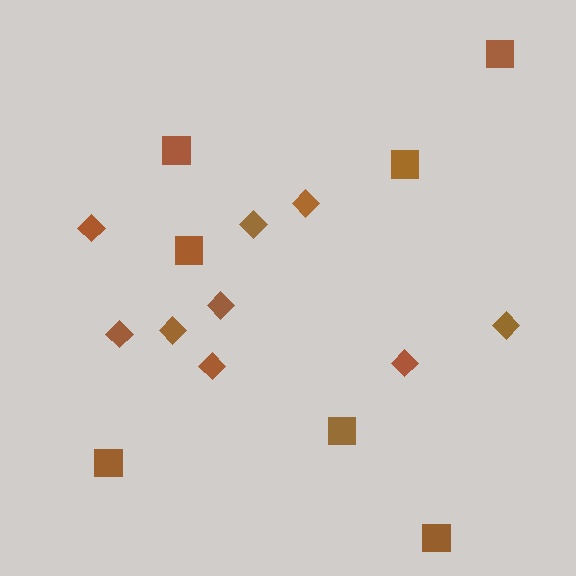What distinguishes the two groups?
There are 2 groups: one group of diamonds (9) and one group of squares (7).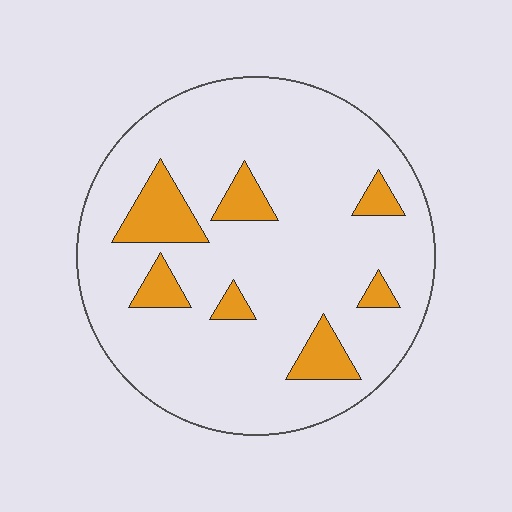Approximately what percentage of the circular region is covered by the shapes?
Approximately 15%.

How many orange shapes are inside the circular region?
7.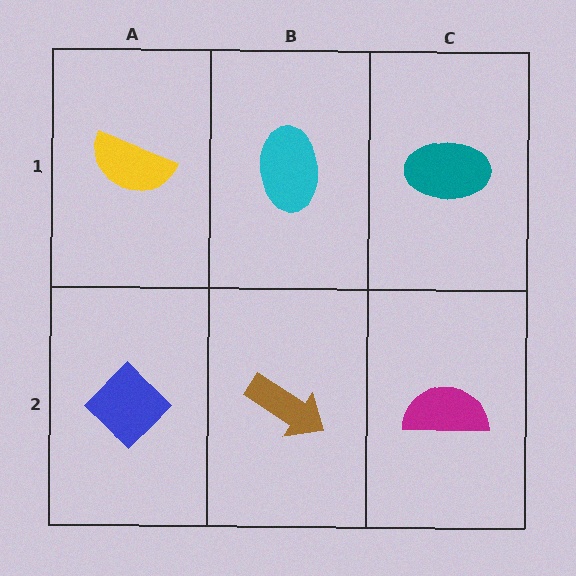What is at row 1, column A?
A yellow semicircle.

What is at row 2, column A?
A blue diamond.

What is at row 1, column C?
A teal ellipse.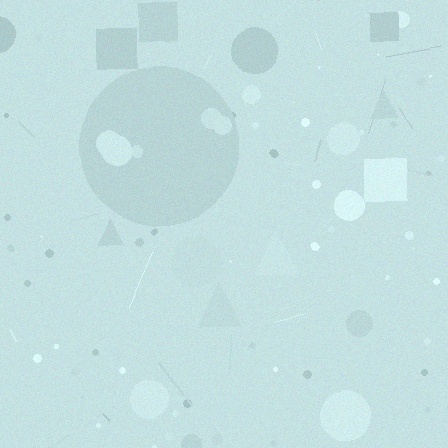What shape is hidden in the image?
A circle is hidden in the image.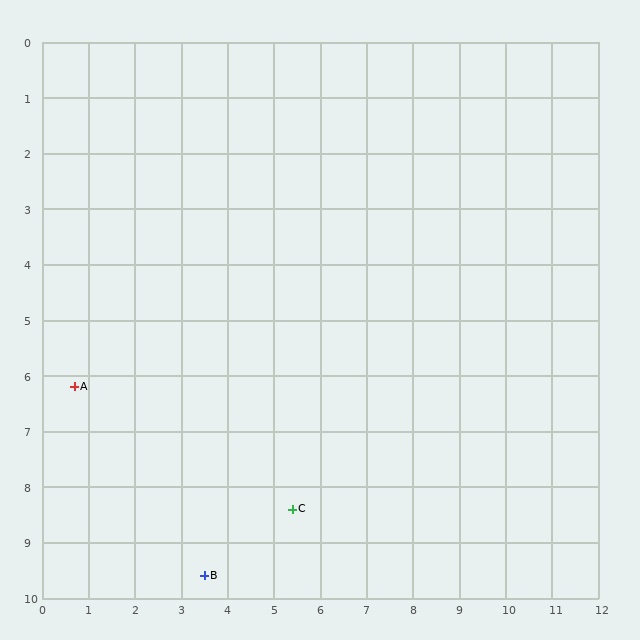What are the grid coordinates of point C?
Point C is at approximately (5.4, 8.4).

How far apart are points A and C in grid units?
Points A and C are about 5.2 grid units apart.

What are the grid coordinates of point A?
Point A is at approximately (0.7, 6.2).